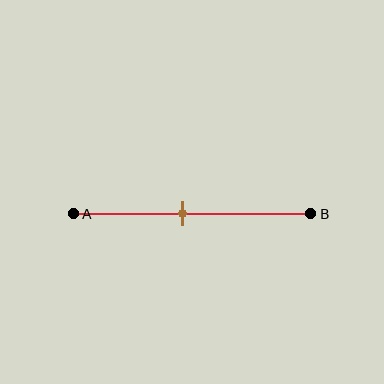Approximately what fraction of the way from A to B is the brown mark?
The brown mark is approximately 45% of the way from A to B.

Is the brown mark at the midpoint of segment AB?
No, the mark is at about 45% from A, not at the 50% midpoint.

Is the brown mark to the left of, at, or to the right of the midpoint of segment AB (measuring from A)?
The brown mark is to the left of the midpoint of segment AB.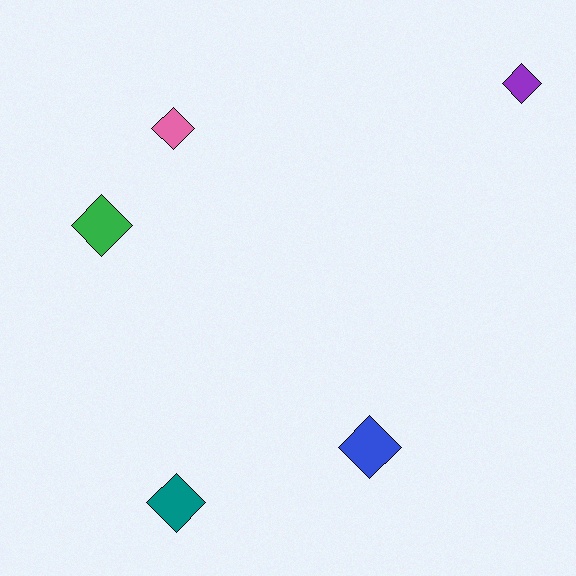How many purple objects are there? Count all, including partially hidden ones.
There is 1 purple object.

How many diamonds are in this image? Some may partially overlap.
There are 5 diamonds.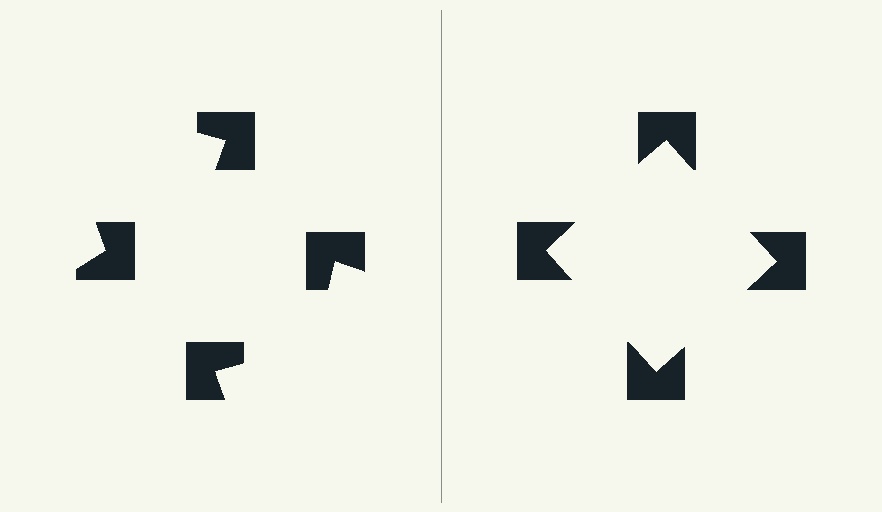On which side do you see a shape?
An illusory square appears on the right side. On the left side the wedge cuts are rotated, so no coherent shape forms.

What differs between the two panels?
The notched squares are positioned identically on both sides; only the wedge orientations differ. On the right they align to a square; on the left they are misaligned.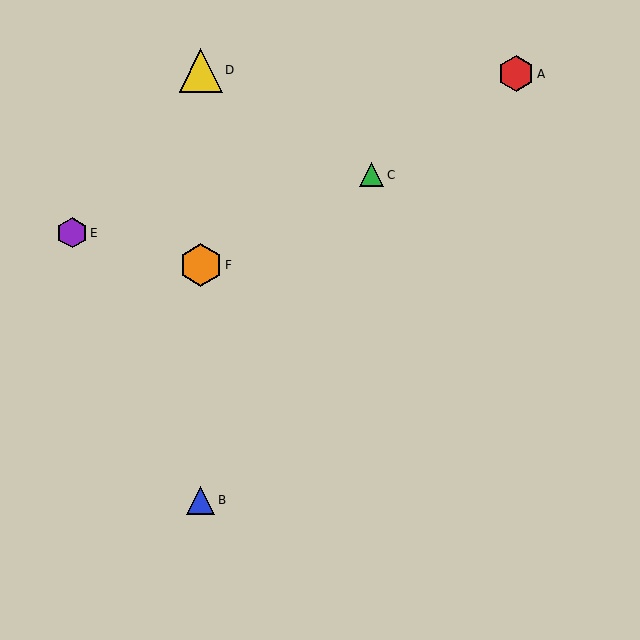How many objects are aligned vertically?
3 objects (B, D, F) are aligned vertically.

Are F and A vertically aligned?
No, F is at x≈201 and A is at x≈516.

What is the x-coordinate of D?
Object D is at x≈201.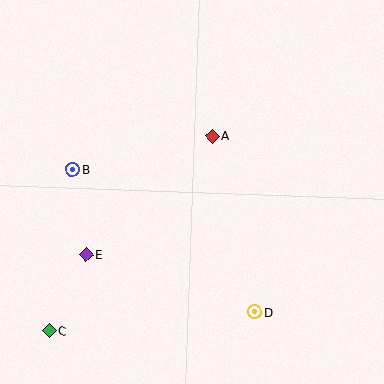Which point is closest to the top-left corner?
Point B is closest to the top-left corner.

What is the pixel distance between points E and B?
The distance between E and B is 86 pixels.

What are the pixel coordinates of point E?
Point E is at (86, 255).